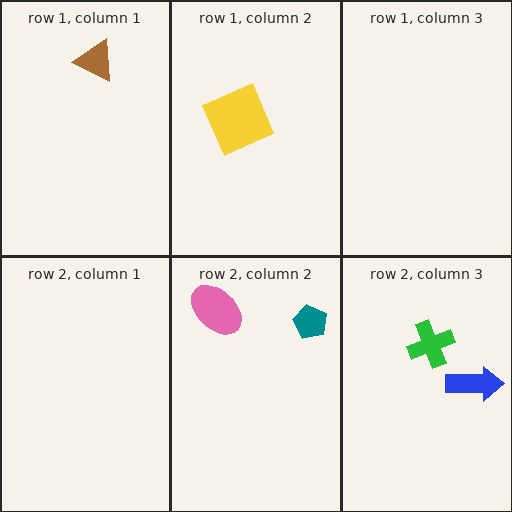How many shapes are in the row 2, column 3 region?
2.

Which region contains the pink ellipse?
The row 2, column 2 region.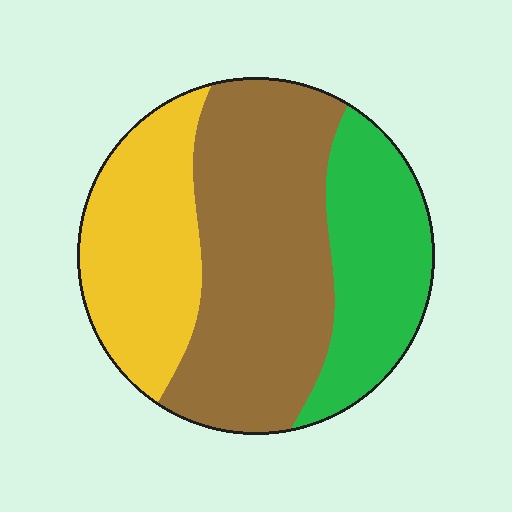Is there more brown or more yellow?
Brown.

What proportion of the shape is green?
Green covers 25% of the shape.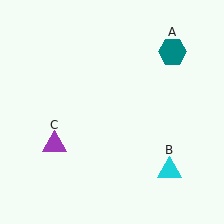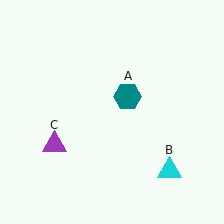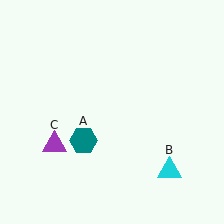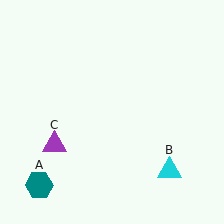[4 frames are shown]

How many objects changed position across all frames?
1 object changed position: teal hexagon (object A).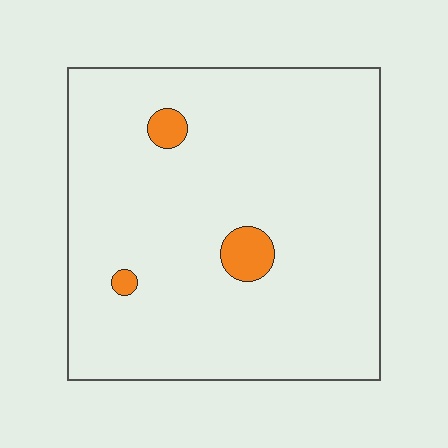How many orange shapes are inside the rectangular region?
3.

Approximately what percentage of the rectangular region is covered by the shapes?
Approximately 5%.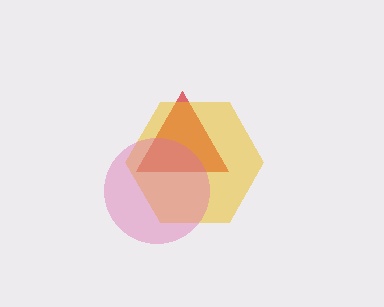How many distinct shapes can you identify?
There are 3 distinct shapes: a red triangle, a yellow hexagon, a pink circle.